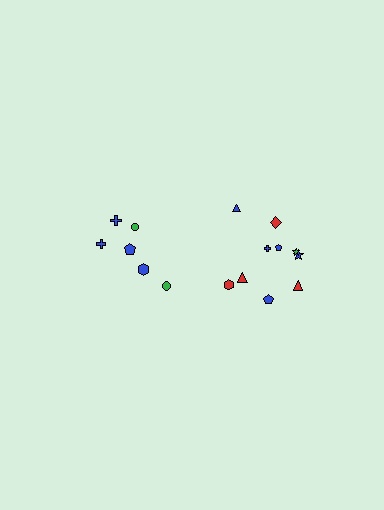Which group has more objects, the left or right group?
The right group.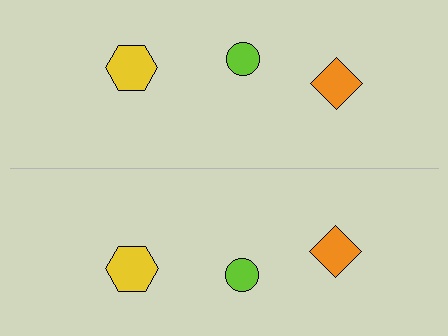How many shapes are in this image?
There are 6 shapes in this image.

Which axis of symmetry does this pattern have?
The pattern has a horizontal axis of symmetry running through the center of the image.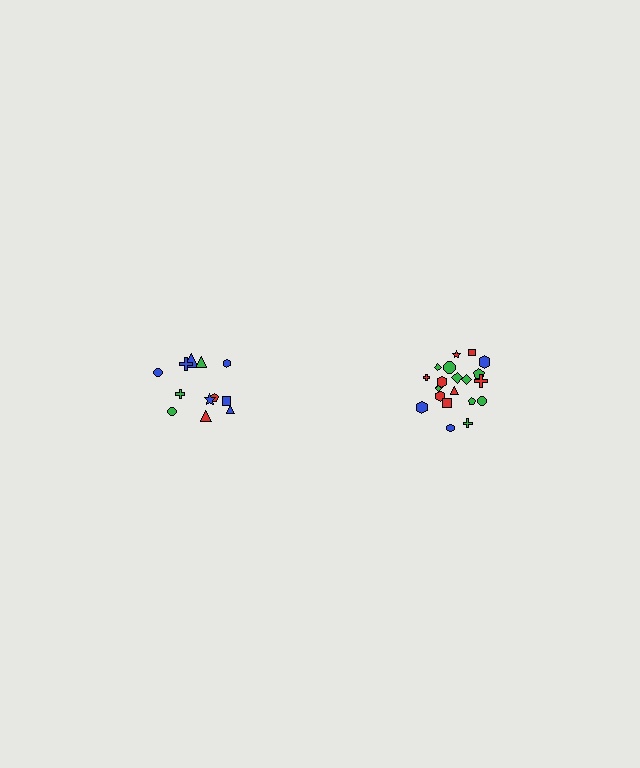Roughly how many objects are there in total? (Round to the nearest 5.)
Roughly 35 objects in total.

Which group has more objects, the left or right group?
The right group.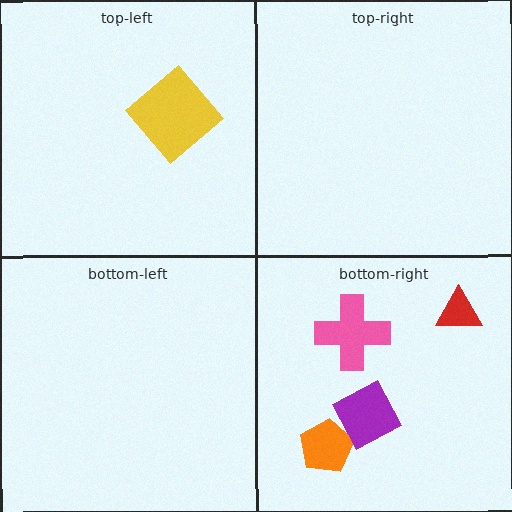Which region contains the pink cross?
The bottom-right region.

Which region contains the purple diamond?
The bottom-right region.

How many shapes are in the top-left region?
1.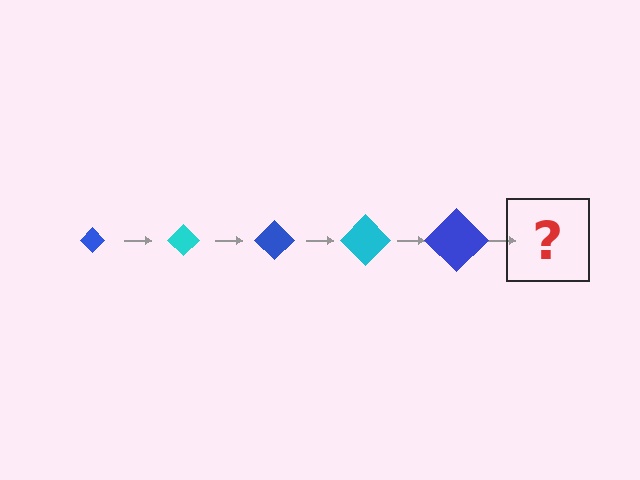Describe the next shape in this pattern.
It should be a cyan diamond, larger than the previous one.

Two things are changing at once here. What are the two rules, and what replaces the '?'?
The two rules are that the diamond grows larger each step and the color cycles through blue and cyan. The '?' should be a cyan diamond, larger than the previous one.